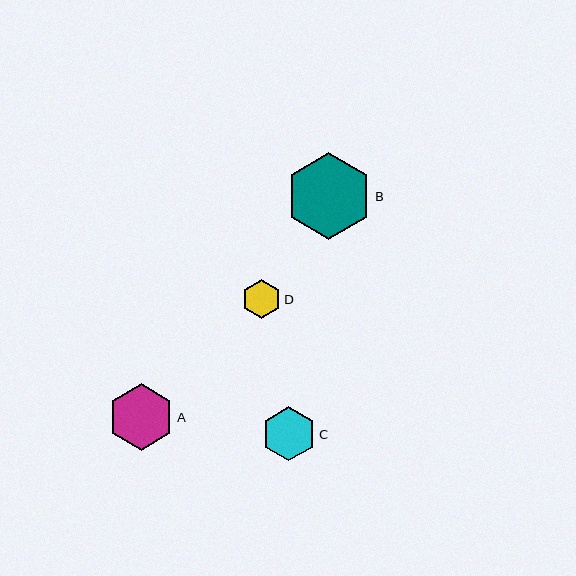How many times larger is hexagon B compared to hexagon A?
Hexagon B is approximately 1.3 times the size of hexagon A.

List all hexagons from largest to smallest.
From largest to smallest: B, A, C, D.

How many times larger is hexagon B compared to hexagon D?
Hexagon B is approximately 2.2 times the size of hexagon D.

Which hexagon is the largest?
Hexagon B is the largest with a size of approximately 87 pixels.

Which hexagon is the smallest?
Hexagon D is the smallest with a size of approximately 39 pixels.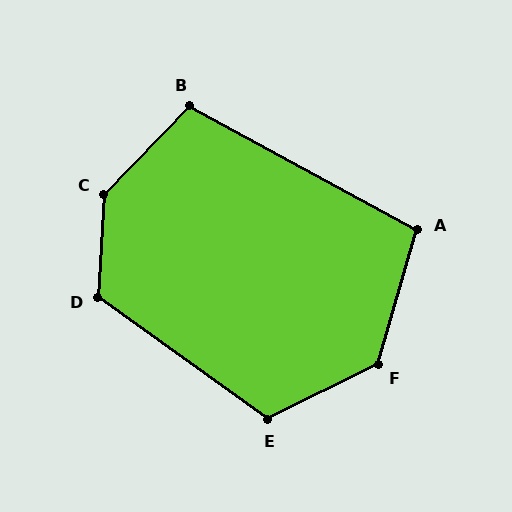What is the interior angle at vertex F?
Approximately 133 degrees (obtuse).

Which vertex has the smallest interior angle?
A, at approximately 102 degrees.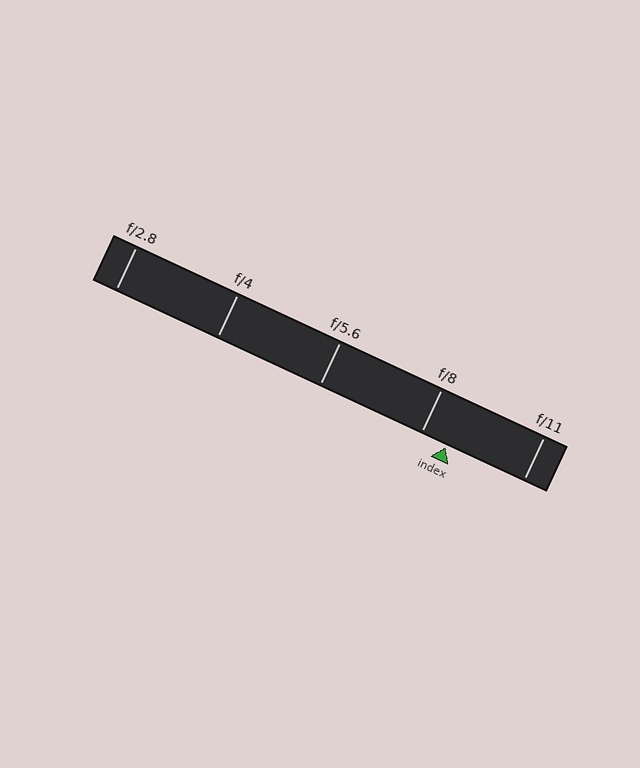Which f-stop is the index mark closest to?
The index mark is closest to f/8.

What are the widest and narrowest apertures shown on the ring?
The widest aperture shown is f/2.8 and the narrowest is f/11.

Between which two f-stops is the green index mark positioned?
The index mark is between f/8 and f/11.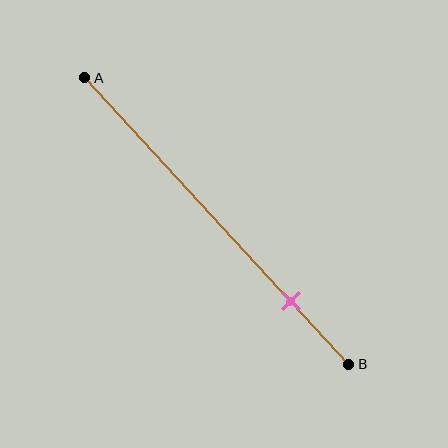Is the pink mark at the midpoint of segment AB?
No, the mark is at about 80% from A, not at the 50% midpoint.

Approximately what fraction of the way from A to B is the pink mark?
The pink mark is approximately 80% of the way from A to B.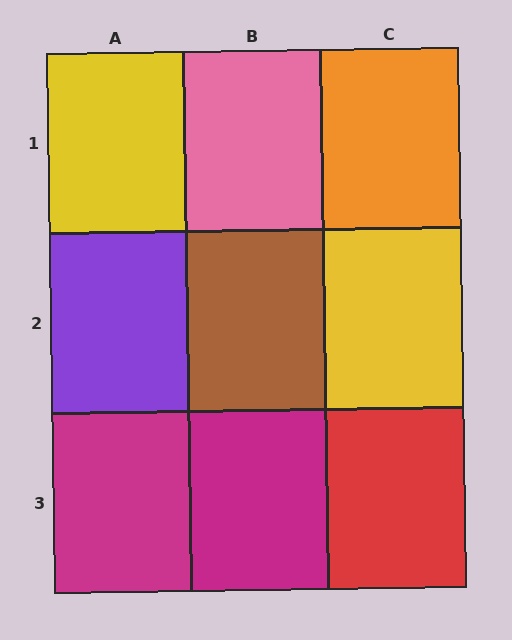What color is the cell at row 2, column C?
Yellow.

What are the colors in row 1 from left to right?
Yellow, pink, orange.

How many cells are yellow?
2 cells are yellow.